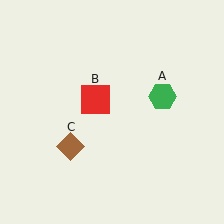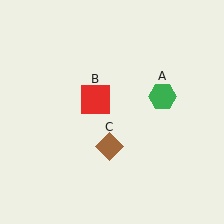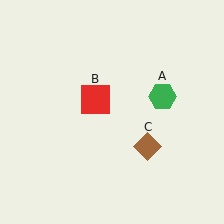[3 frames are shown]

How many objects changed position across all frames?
1 object changed position: brown diamond (object C).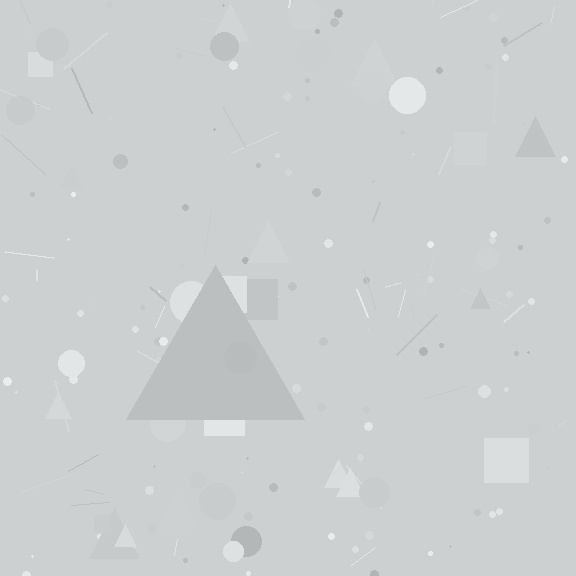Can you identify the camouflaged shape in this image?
The camouflaged shape is a triangle.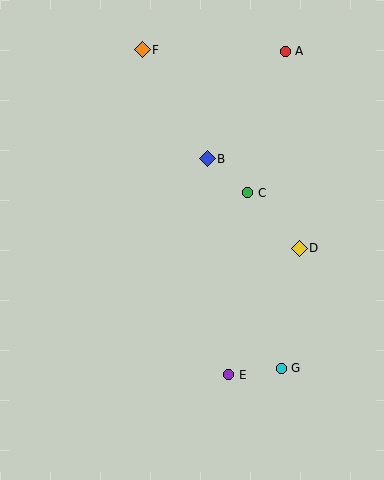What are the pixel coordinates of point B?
Point B is at (207, 159).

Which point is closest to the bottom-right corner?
Point G is closest to the bottom-right corner.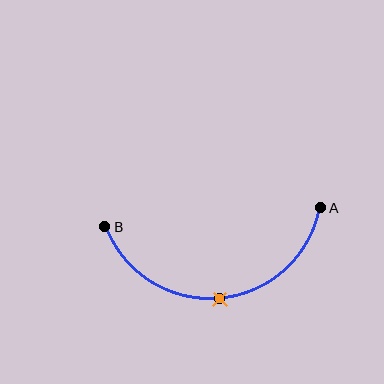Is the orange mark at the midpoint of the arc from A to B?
Yes. The orange mark lies on the arc at equal arc-length from both A and B — it is the arc midpoint.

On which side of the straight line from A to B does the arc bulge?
The arc bulges below the straight line connecting A and B.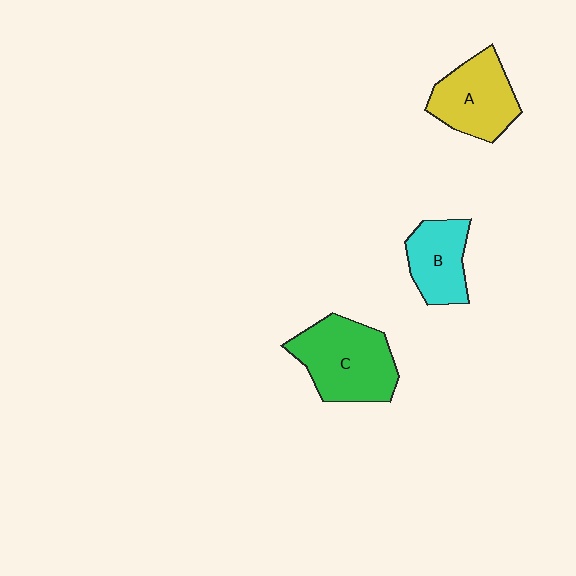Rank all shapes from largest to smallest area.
From largest to smallest: C (green), A (yellow), B (cyan).